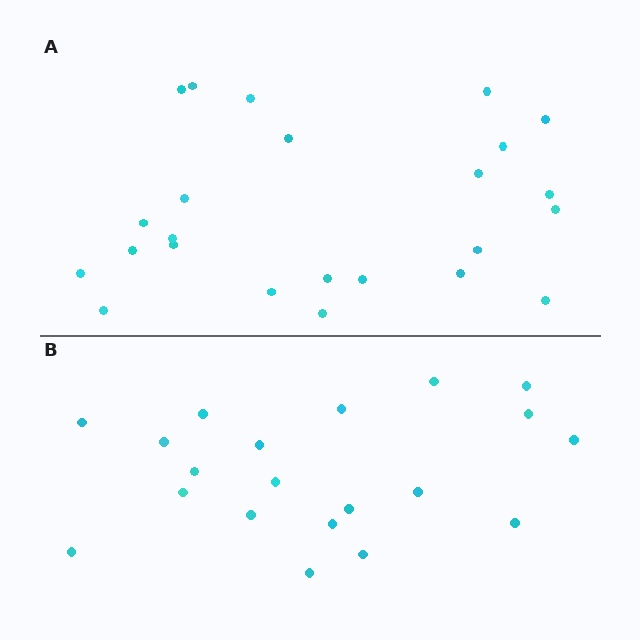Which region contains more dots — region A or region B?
Region A (the top region) has more dots.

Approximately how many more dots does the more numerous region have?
Region A has about 4 more dots than region B.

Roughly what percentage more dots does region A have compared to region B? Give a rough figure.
About 20% more.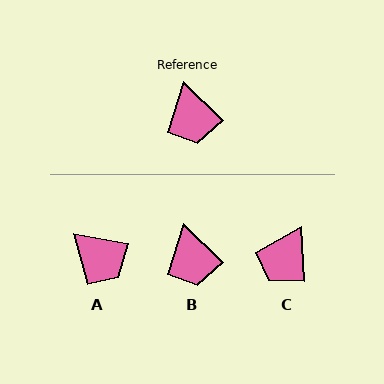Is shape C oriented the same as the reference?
No, it is off by about 43 degrees.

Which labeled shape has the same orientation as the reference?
B.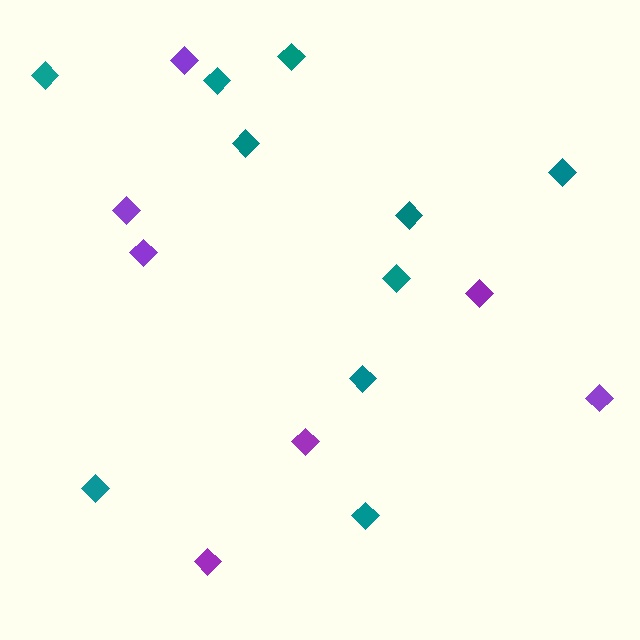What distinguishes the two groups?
There are 2 groups: one group of teal diamonds (10) and one group of purple diamonds (7).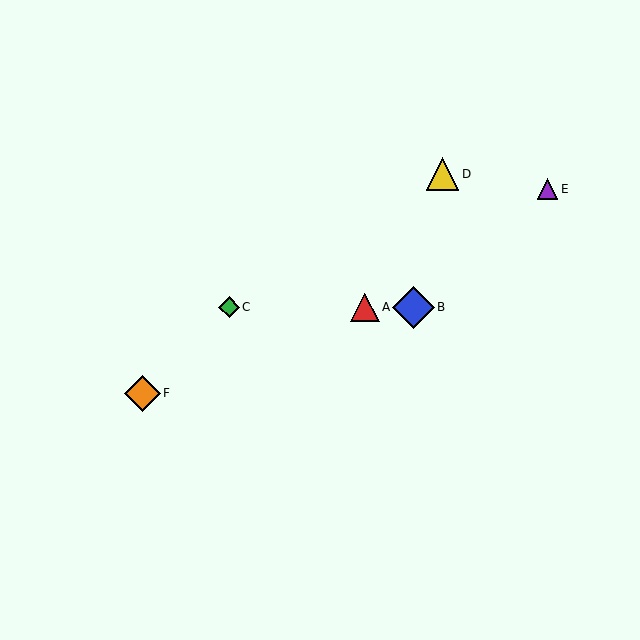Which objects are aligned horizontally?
Objects A, B, C are aligned horizontally.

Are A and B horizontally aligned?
Yes, both are at y≈307.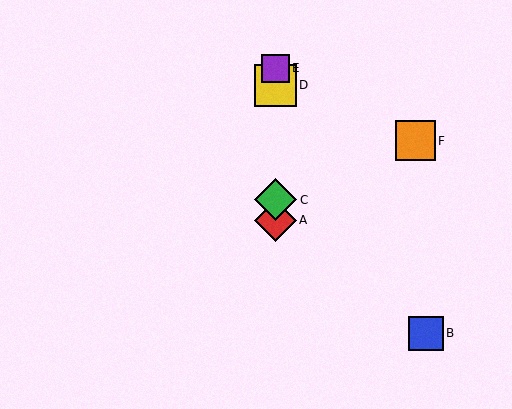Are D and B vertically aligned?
No, D is at x≈275 and B is at x≈426.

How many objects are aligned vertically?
4 objects (A, C, D, E) are aligned vertically.